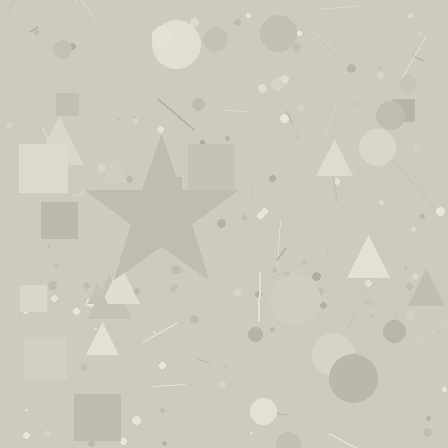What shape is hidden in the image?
A star is hidden in the image.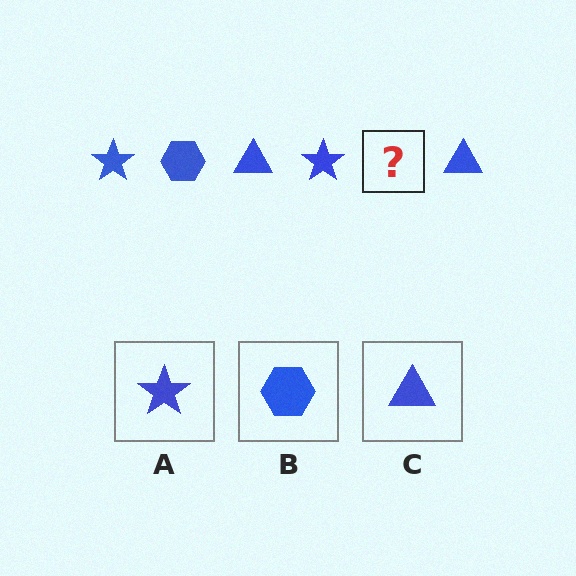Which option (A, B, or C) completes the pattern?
B.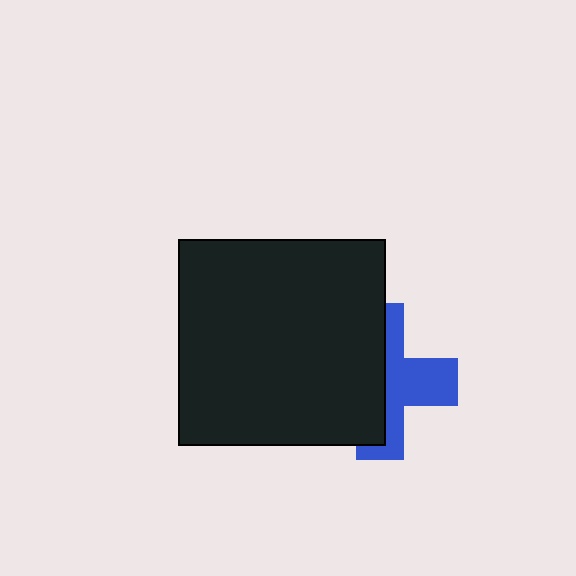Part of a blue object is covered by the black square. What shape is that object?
It is a cross.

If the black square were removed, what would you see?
You would see the complete blue cross.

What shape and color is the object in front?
The object in front is a black square.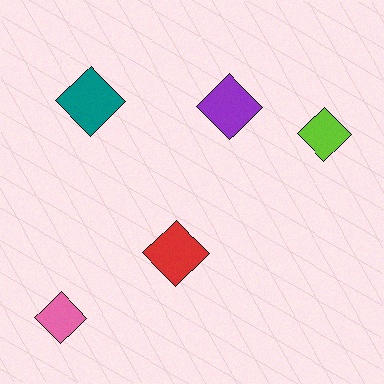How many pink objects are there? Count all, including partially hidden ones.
There is 1 pink object.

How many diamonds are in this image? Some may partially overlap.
There are 5 diamonds.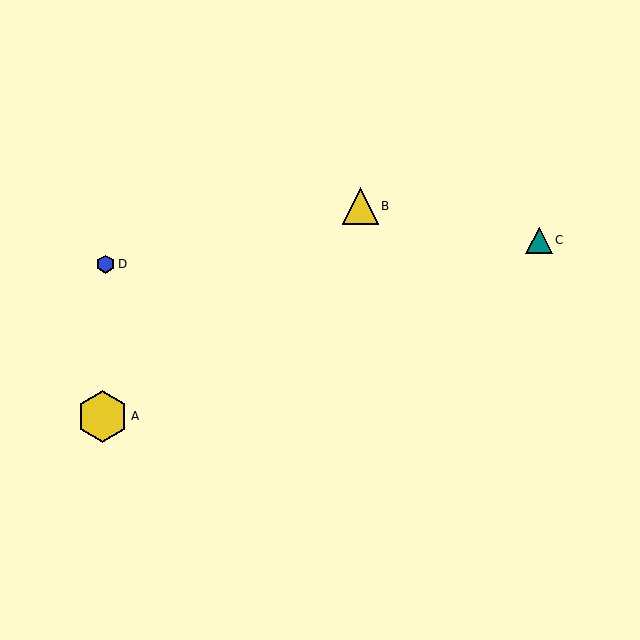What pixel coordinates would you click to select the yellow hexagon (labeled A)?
Click at (103, 416) to select the yellow hexagon A.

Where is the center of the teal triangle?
The center of the teal triangle is at (539, 240).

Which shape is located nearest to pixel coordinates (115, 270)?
The blue hexagon (labeled D) at (106, 264) is nearest to that location.